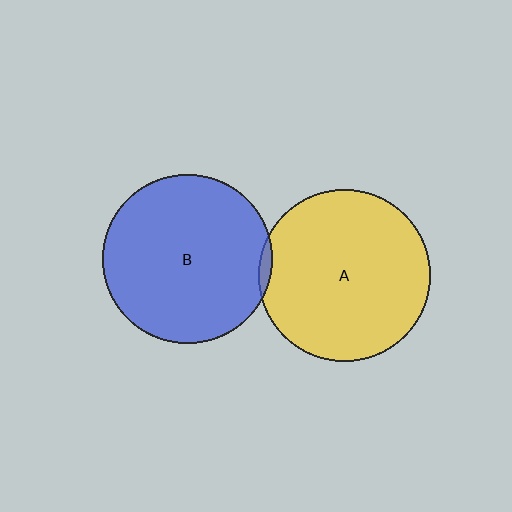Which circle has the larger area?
Circle A (yellow).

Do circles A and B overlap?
Yes.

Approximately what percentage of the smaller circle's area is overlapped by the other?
Approximately 5%.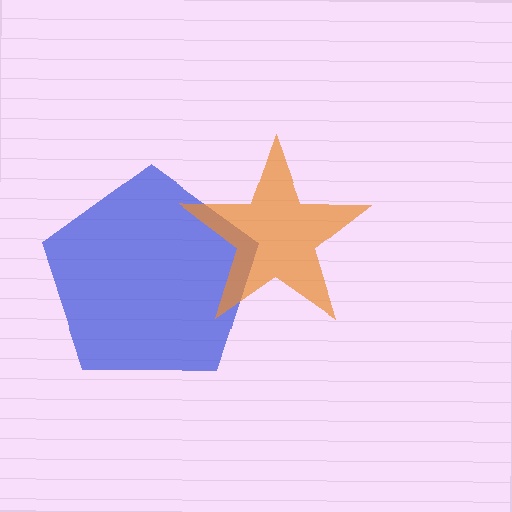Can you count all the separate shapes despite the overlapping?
Yes, there are 2 separate shapes.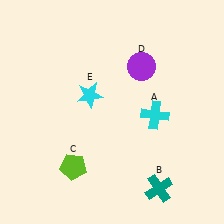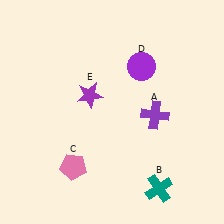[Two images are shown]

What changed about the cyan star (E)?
In Image 1, E is cyan. In Image 2, it changed to purple.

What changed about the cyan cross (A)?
In Image 1, A is cyan. In Image 2, it changed to purple.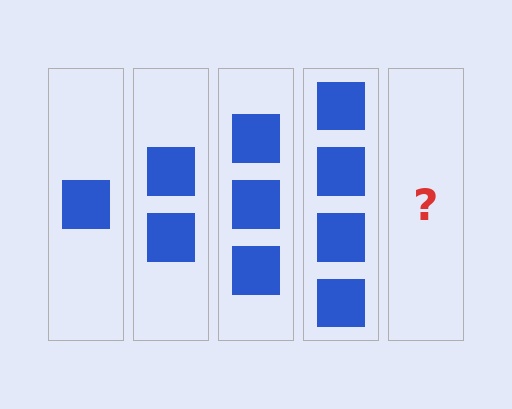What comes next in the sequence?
The next element should be 5 squares.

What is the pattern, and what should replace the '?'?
The pattern is that each step adds one more square. The '?' should be 5 squares.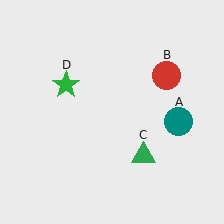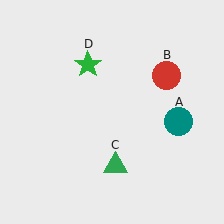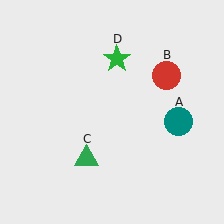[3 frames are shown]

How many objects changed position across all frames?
2 objects changed position: green triangle (object C), green star (object D).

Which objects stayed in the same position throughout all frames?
Teal circle (object A) and red circle (object B) remained stationary.